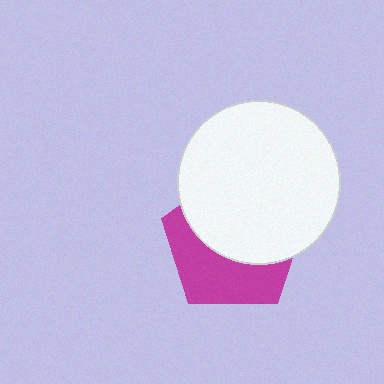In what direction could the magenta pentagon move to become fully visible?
The magenta pentagon could move down. That would shift it out from behind the white circle entirely.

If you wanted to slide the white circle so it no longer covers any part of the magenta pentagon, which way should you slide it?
Slide it up — that is the most direct way to separate the two shapes.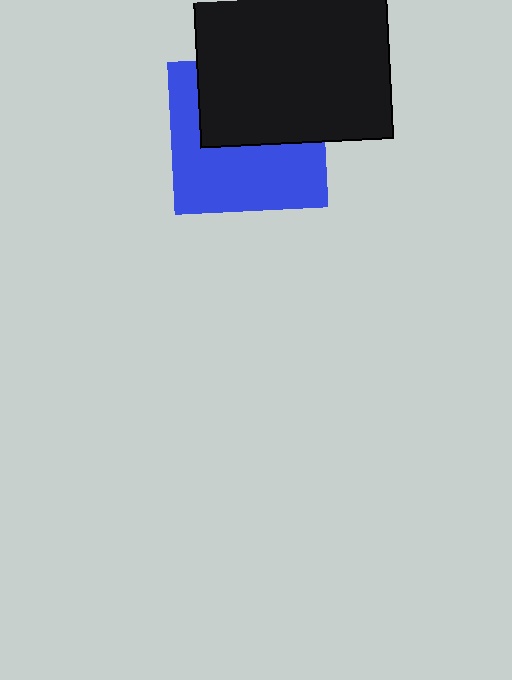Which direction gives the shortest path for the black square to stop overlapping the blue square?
Moving up gives the shortest separation.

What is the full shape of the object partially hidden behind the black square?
The partially hidden object is a blue square.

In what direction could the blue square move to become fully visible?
The blue square could move down. That would shift it out from behind the black square entirely.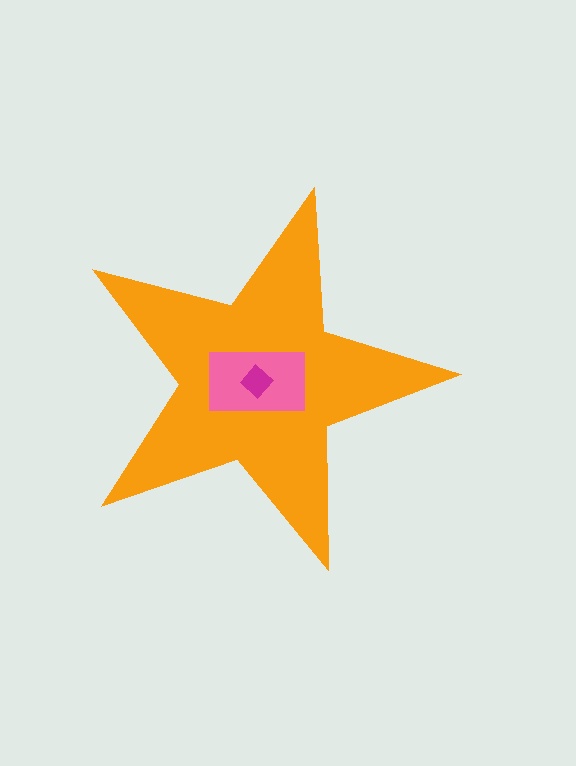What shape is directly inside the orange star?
The pink rectangle.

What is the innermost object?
The magenta diamond.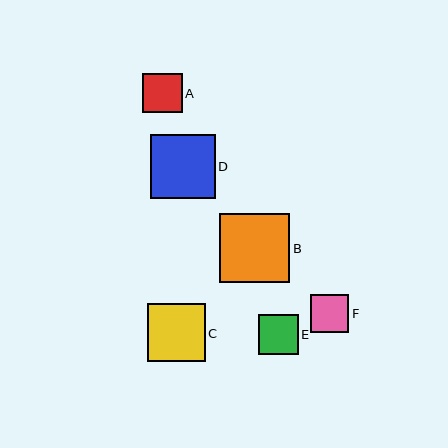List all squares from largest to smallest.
From largest to smallest: B, D, C, A, E, F.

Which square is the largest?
Square B is the largest with a size of approximately 70 pixels.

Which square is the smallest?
Square F is the smallest with a size of approximately 38 pixels.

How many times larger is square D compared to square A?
Square D is approximately 1.6 times the size of square A.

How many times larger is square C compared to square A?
Square C is approximately 1.5 times the size of square A.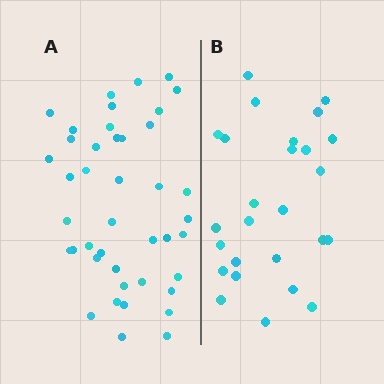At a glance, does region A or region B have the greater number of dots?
Region A (the left region) has more dots.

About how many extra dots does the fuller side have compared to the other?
Region A has approximately 15 more dots than region B.